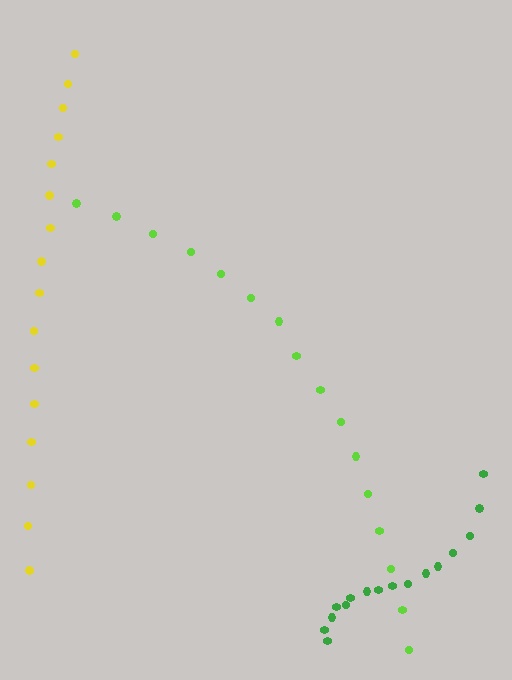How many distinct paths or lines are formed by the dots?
There are 3 distinct paths.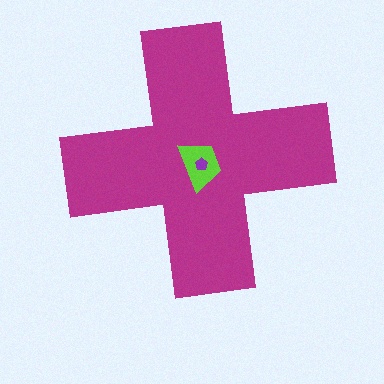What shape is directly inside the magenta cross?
The lime trapezoid.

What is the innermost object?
The purple pentagon.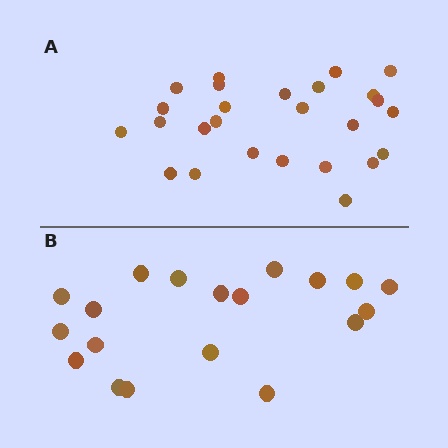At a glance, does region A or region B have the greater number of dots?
Region A (the top region) has more dots.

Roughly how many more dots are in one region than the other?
Region A has roughly 8 or so more dots than region B.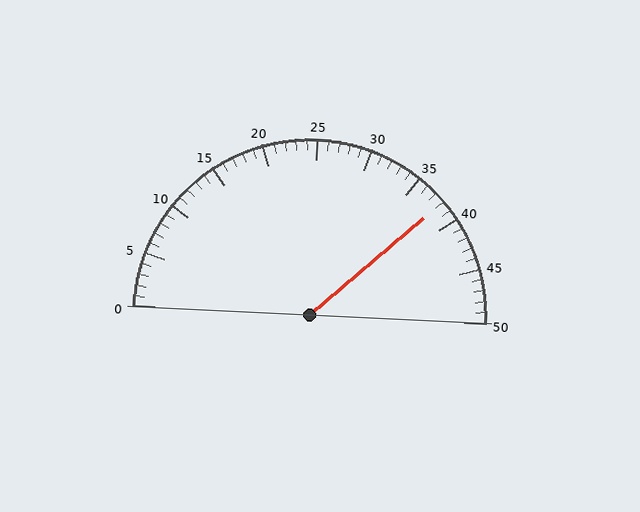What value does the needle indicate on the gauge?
The needle indicates approximately 38.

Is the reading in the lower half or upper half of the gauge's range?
The reading is in the upper half of the range (0 to 50).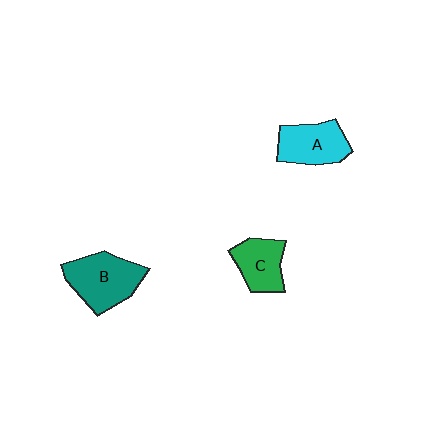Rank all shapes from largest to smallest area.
From largest to smallest: B (teal), A (cyan), C (green).